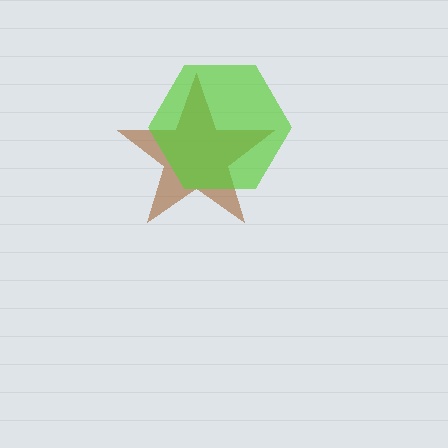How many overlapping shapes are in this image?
There are 2 overlapping shapes in the image.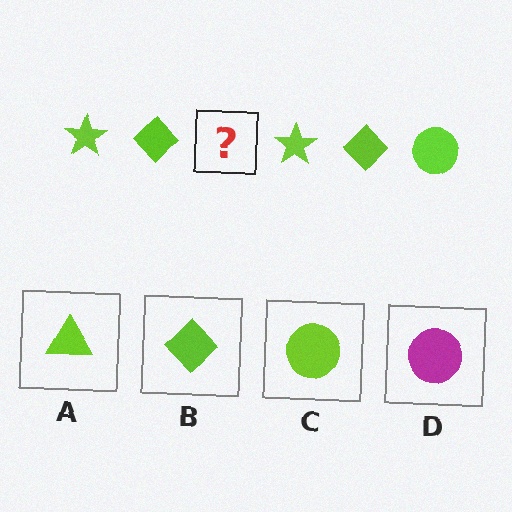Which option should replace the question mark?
Option C.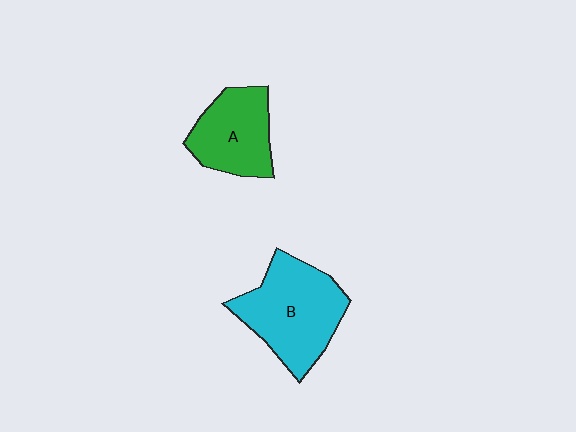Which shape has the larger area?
Shape B (cyan).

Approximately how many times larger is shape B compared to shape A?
Approximately 1.4 times.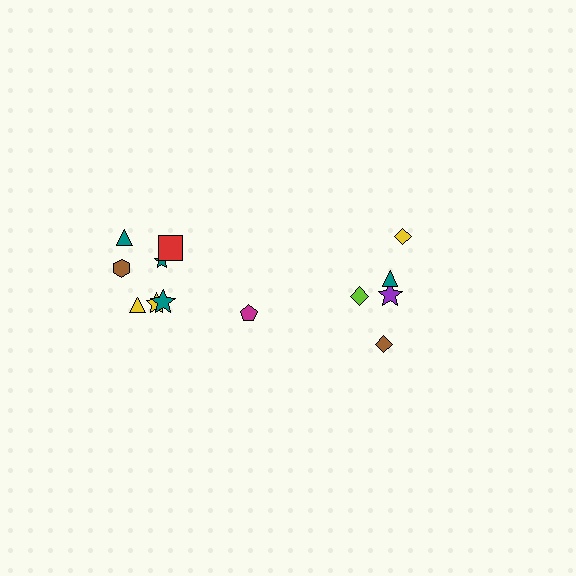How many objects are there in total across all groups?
There are 13 objects.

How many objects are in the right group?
There are 5 objects.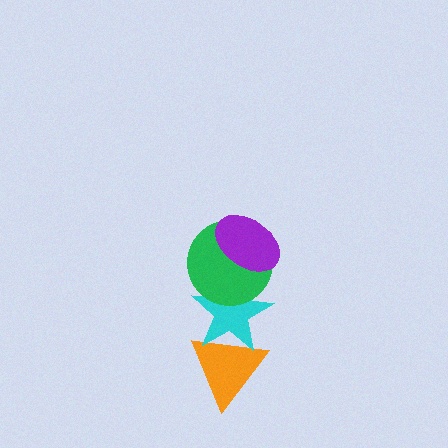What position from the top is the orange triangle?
The orange triangle is 4th from the top.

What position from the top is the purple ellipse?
The purple ellipse is 1st from the top.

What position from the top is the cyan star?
The cyan star is 3rd from the top.